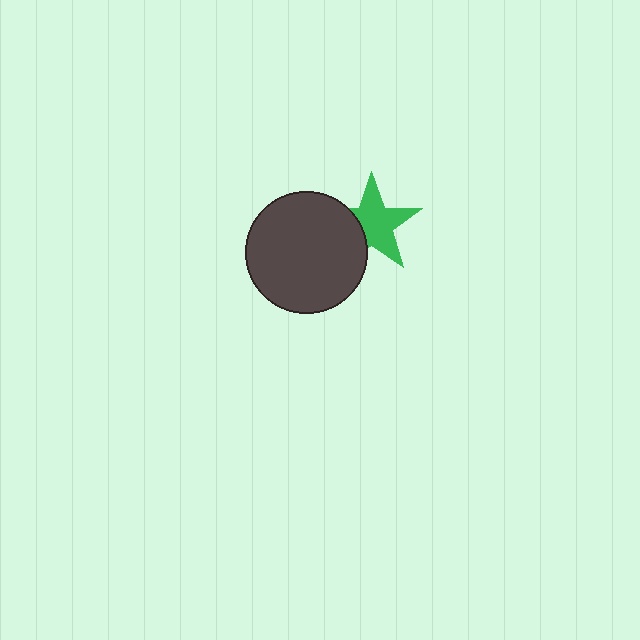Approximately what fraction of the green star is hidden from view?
Roughly 30% of the green star is hidden behind the dark gray circle.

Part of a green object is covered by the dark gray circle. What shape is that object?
It is a star.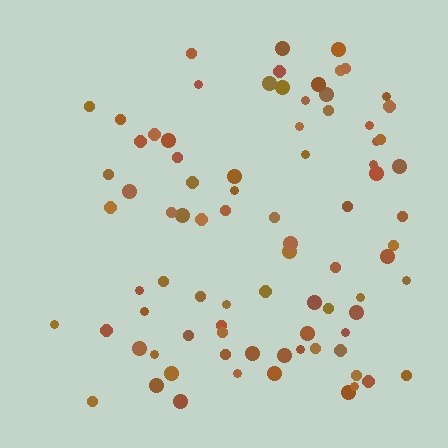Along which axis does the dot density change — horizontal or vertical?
Horizontal.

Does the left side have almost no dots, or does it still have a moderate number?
Still a moderate number, just noticeably fewer than the right.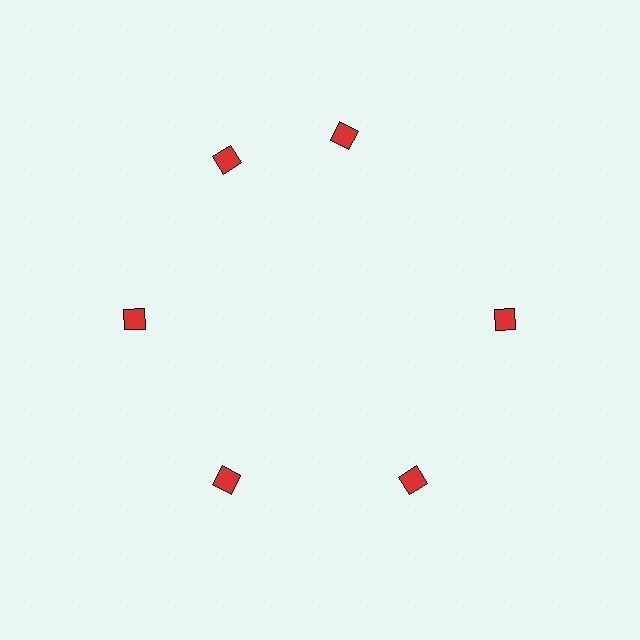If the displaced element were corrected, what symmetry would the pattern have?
It would have 6-fold rotational symmetry — the pattern would map onto itself every 60 degrees.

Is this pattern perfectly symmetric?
No. The 6 red diamonds are arranged in a ring, but one element near the 1 o'clock position is rotated out of alignment along the ring, breaking the 6-fold rotational symmetry.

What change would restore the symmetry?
The symmetry would be restored by rotating it back into even spacing with its neighbors so that all 6 diamonds sit at equal angles and equal distance from the center.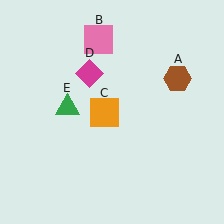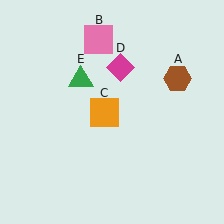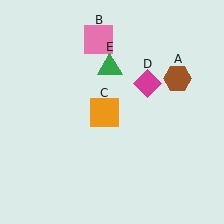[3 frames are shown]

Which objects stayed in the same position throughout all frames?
Brown hexagon (object A) and pink square (object B) and orange square (object C) remained stationary.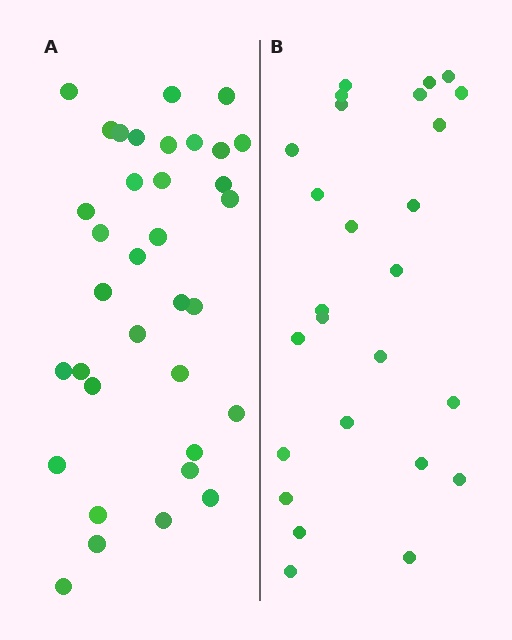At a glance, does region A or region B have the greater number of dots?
Region A (the left region) has more dots.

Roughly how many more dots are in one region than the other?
Region A has roughly 8 or so more dots than region B.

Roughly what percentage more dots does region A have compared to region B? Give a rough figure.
About 35% more.